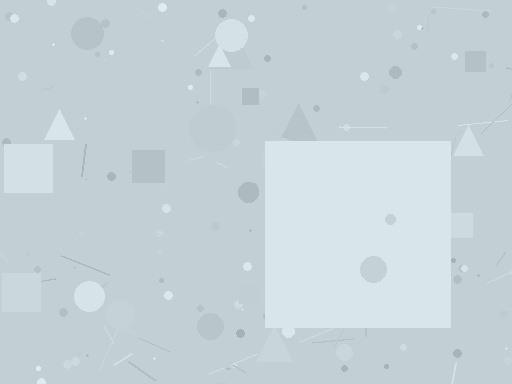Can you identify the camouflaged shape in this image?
The camouflaged shape is a square.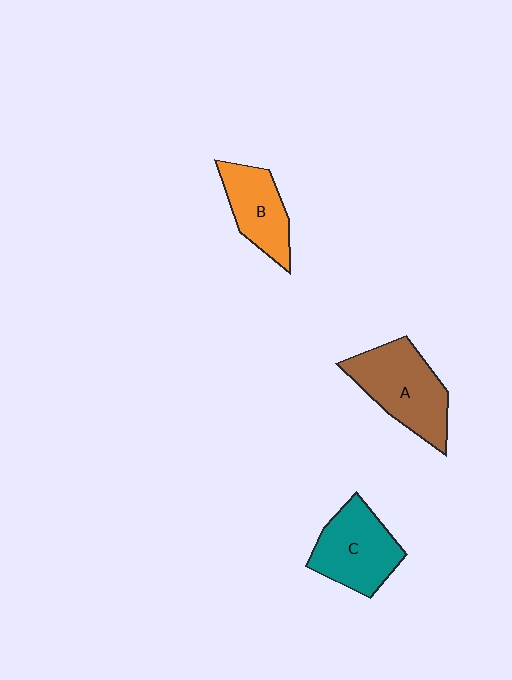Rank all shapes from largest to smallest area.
From largest to smallest: A (brown), C (teal), B (orange).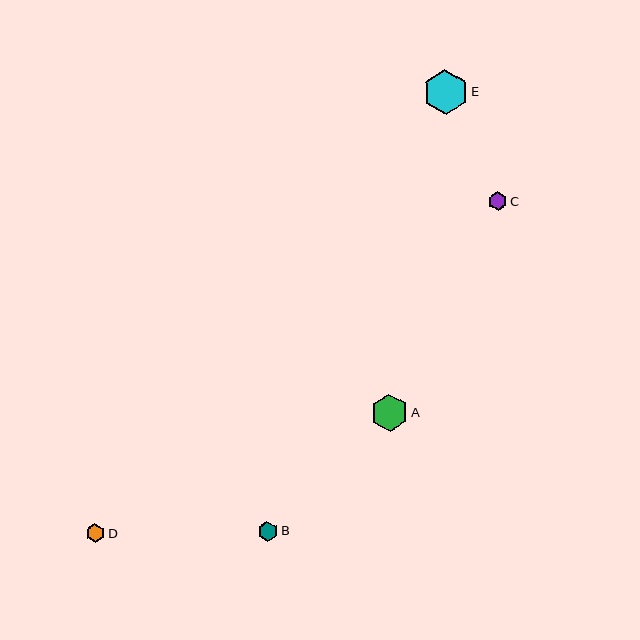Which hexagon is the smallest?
Hexagon D is the smallest with a size of approximately 19 pixels.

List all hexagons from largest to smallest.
From largest to smallest: E, A, B, C, D.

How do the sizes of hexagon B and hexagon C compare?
Hexagon B and hexagon C are approximately the same size.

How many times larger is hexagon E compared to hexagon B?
Hexagon E is approximately 2.3 times the size of hexagon B.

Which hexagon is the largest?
Hexagon E is the largest with a size of approximately 45 pixels.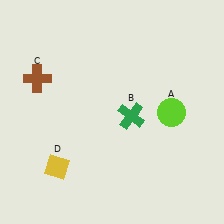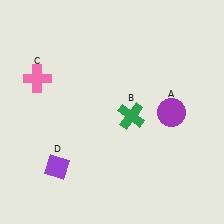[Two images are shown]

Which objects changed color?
A changed from lime to purple. C changed from brown to pink. D changed from yellow to purple.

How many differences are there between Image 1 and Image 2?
There are 3 differences between the two images.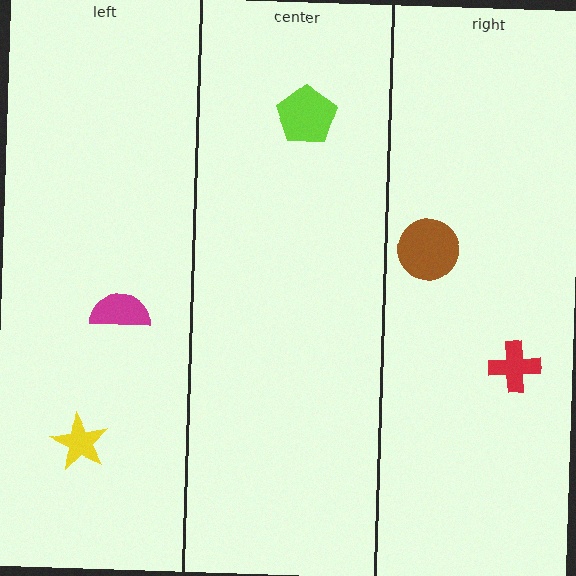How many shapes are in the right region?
2.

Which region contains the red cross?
The right region.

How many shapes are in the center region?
1.